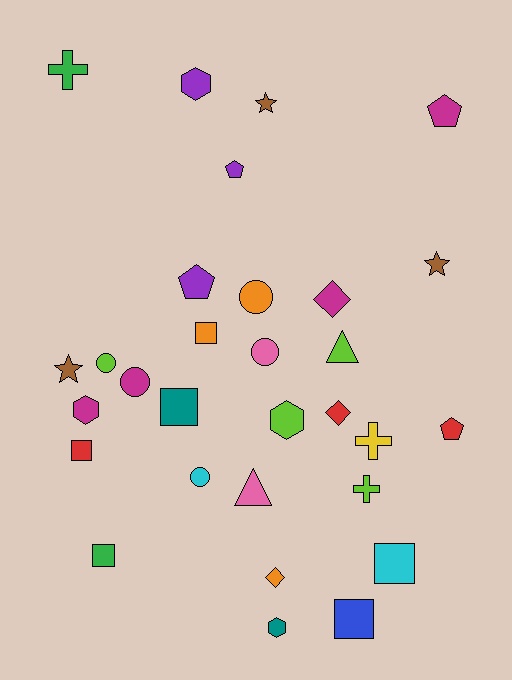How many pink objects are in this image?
There are 2 pink objects.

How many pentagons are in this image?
There are 4 pentagons.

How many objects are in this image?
There are 30 objects.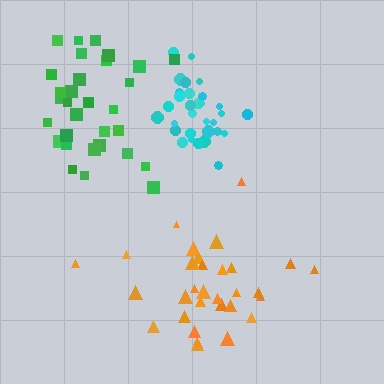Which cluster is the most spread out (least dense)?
Green.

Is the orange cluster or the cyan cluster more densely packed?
Cyan.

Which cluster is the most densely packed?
Cyan.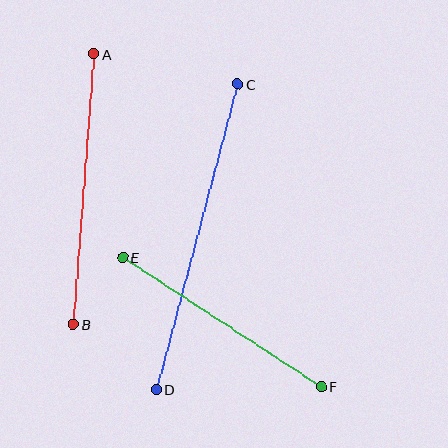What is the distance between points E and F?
The distance is approximately 237 pixels.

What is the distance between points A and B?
The distance is approximately 271 pixels.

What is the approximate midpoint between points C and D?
The midpoint is at approximately (197, 237) pixels.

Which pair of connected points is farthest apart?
Points C and D are farthest apart.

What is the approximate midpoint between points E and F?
The midpoint is at approximately (222, 322) pixels.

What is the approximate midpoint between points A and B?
The midpoint is at approximately (84, 189) pixels.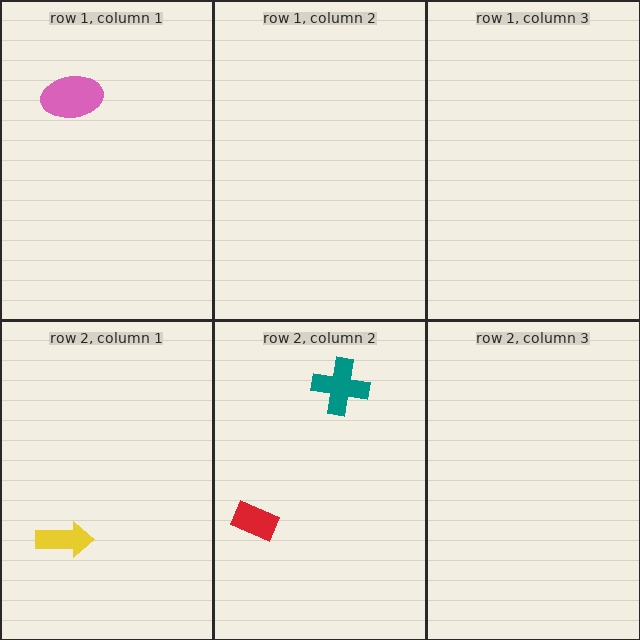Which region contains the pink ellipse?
The row 1, column 1 region.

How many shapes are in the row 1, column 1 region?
1.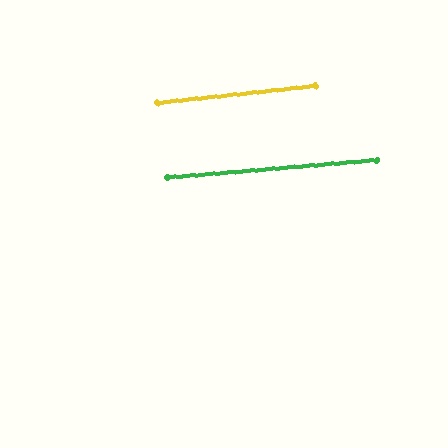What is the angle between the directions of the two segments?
Approximately 1 degree.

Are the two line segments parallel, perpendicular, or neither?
Parallel — their directions differ by only 1.2°.